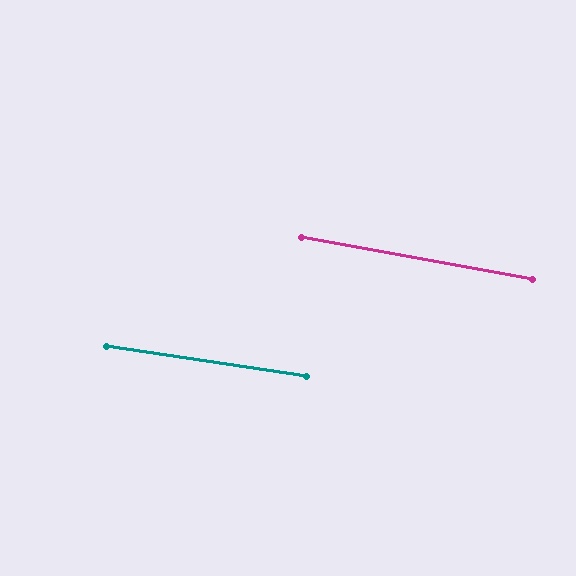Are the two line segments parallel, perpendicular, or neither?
Parallel — their directions differ by only 1.9°.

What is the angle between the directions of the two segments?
Approximately 2 degrees.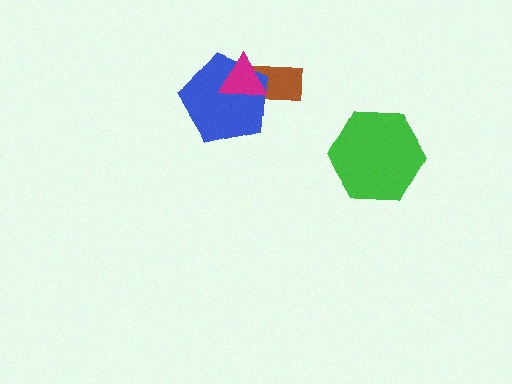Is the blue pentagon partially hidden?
Yes, it is partially covered by another shape.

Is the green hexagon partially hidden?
No, no other shape covers it.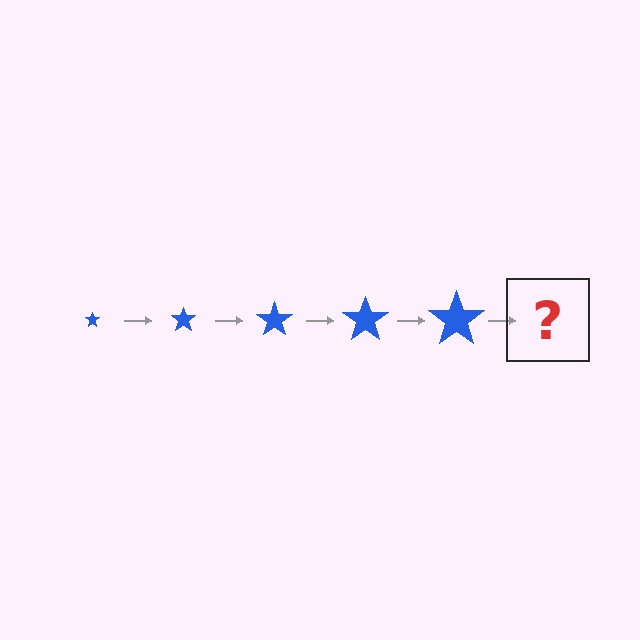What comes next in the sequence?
The next element should be a blue star, larger than the previous one.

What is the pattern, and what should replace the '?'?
The pattern is that the star gets progressively larger each step. The '?' should be a blue star, larger than the previous one.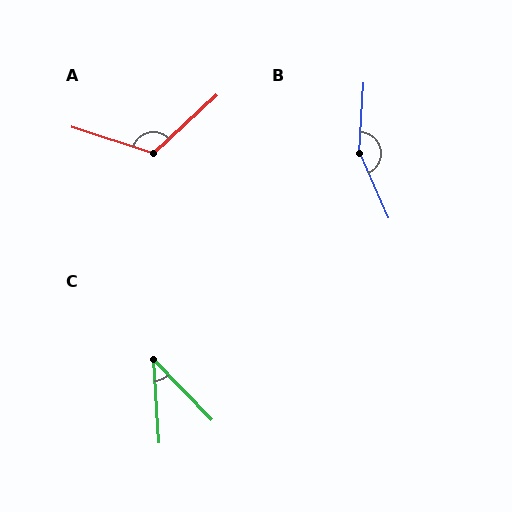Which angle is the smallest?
C, at approximately 41 degrees.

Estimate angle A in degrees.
Approximately 119 degrees.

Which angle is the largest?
B, at approximately 153 degrees.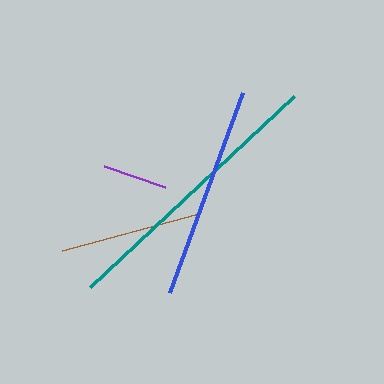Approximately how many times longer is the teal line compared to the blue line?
The teal line is approximately 1.3 times the length of the blue line.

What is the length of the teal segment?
The teal segment is approximately 279 pixels long.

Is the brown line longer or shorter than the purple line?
The brown line is longer than the purple line.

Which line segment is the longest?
The teal line is the longest at approximately 279 pixels.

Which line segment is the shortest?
The purple line is the shortest at approximately 65 pixels.